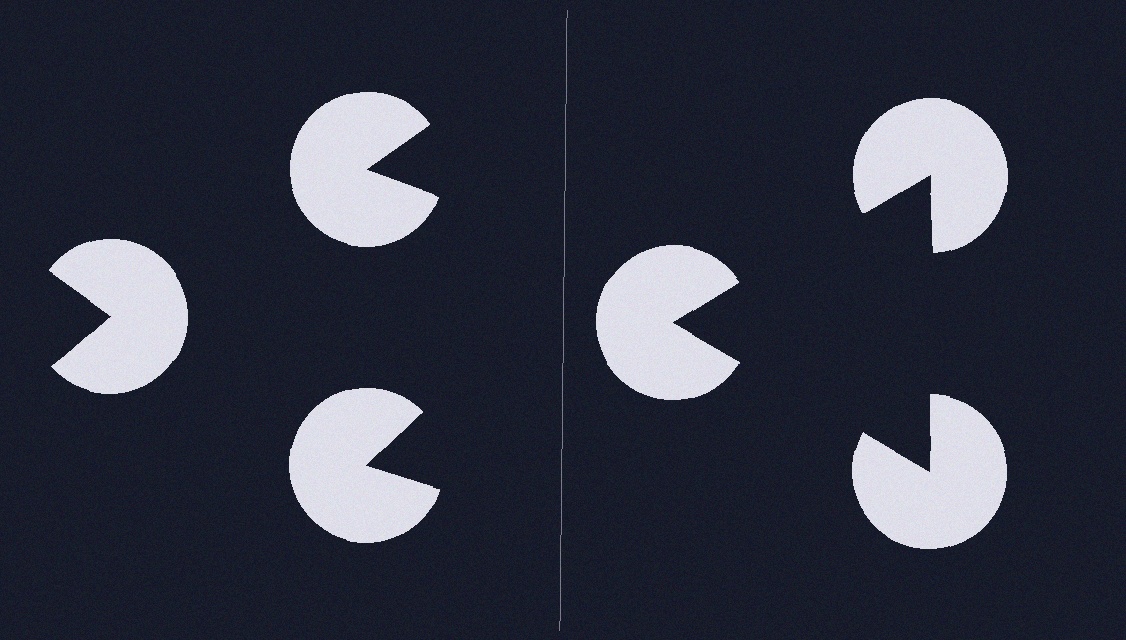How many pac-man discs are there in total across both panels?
6 — 3 on each side.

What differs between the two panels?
The pac-man discs are positioned identically on both sides; only the wedge orientations differ. On the right they align to a triangle; on the left they are misaligned.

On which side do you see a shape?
An illusory triangle appears on the right side. On the left side the wedge cuts are rotated, so no coherent shape forms.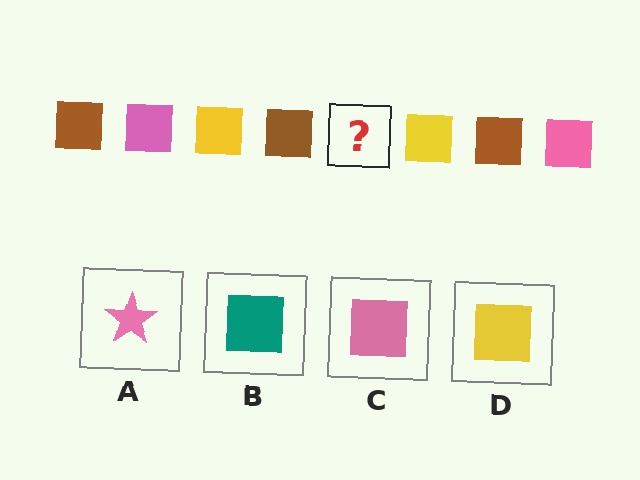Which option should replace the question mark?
Option C.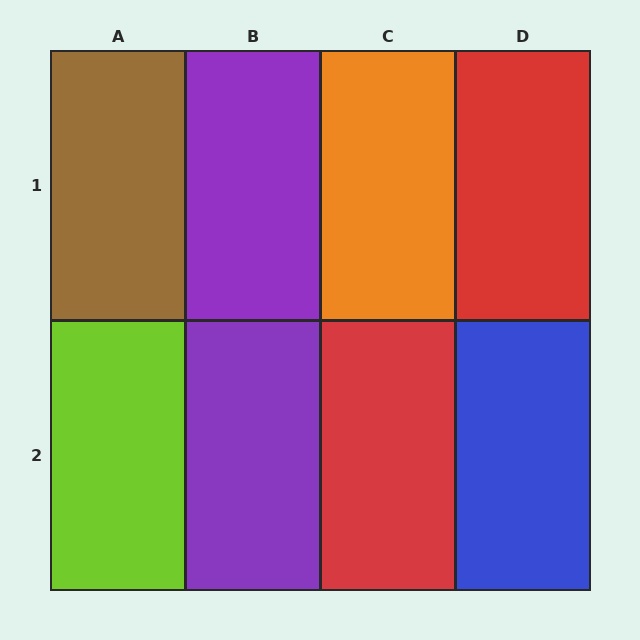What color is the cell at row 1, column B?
Purple.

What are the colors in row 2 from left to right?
Lime, purple, red, blue.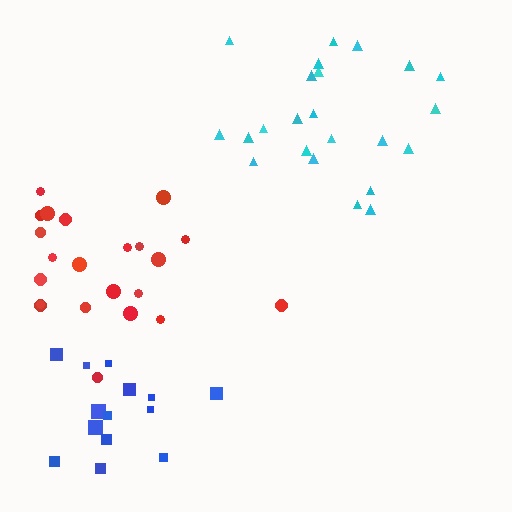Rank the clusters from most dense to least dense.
blue, cyan, red.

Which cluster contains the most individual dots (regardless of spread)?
Cyan (23).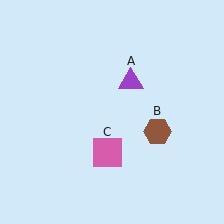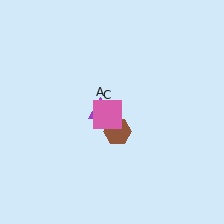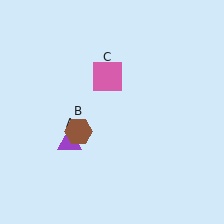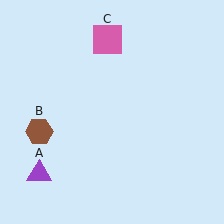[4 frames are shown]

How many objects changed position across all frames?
3 objects changed position: purple triangle (object A), brown hexagon (object B), pink square (object C).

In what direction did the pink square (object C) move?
The pink square (object C) moved up.